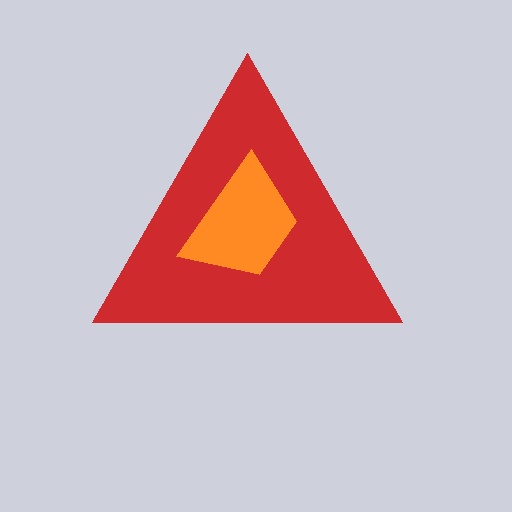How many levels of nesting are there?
2.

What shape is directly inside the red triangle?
The orange trapezoid.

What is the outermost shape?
The red triangle.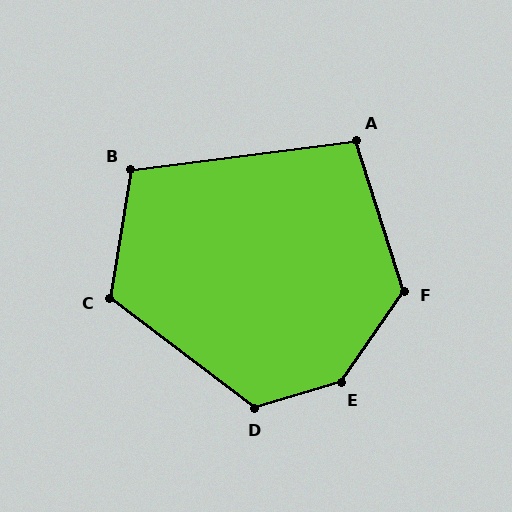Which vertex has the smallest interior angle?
A, at approximately 101 degrees.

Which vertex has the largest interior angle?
E, at approximately 141 degrees.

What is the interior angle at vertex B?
Approximately 106 degrees (obtuse).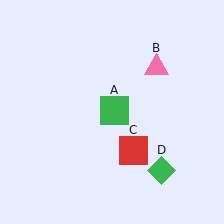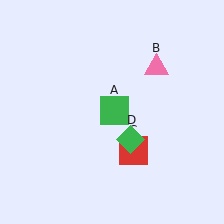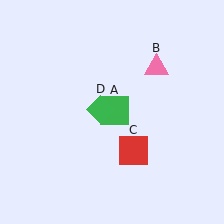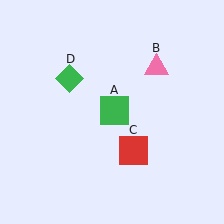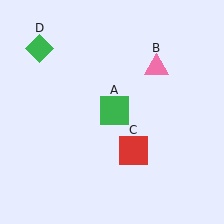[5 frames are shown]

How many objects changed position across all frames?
1 object changed position: green diamond (object D).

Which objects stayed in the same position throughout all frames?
Green square (object A) and pink triangle (object B) and red square (object C) remained stationary.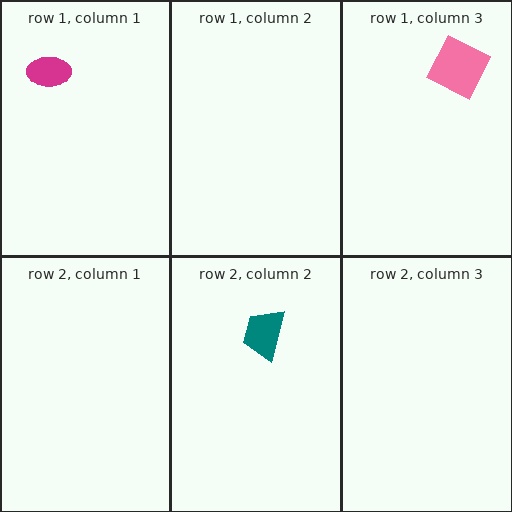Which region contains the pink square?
The row 1, column 3 region.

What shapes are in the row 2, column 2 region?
The teal trapezoid.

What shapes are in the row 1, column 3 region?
The pink square.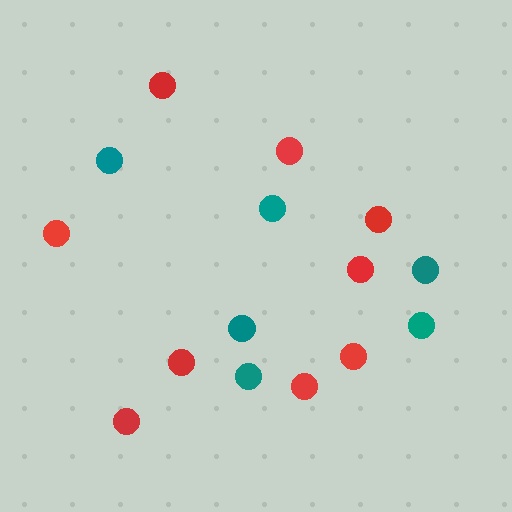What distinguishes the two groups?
There are 2 groups: one group of red circles (9) and one group of teal circles (6).